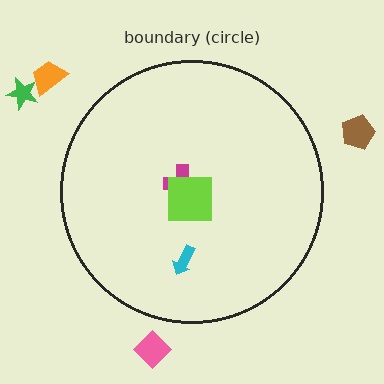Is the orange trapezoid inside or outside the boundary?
Outside.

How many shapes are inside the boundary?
3 inside, 4 outside.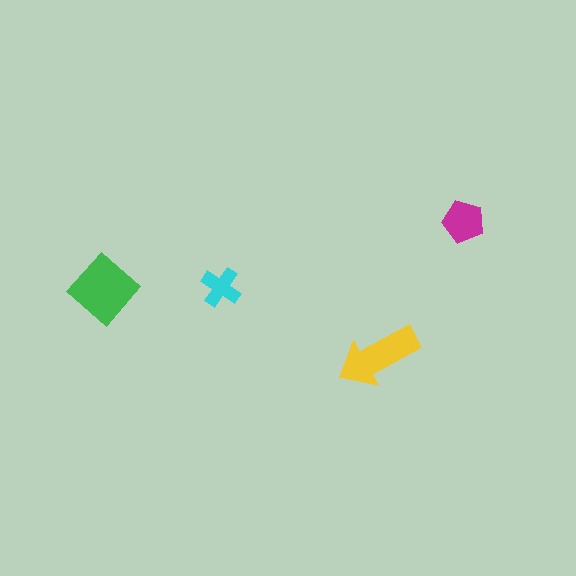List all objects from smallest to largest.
The cyan cross, the magenta pentagon, the yellow arrow, the green diamond.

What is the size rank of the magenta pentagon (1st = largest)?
3rd.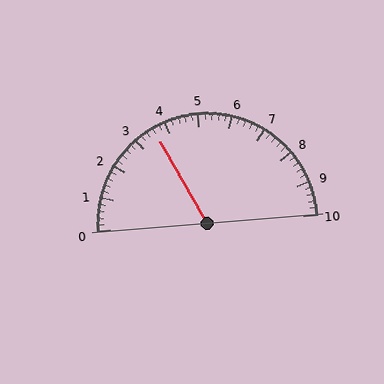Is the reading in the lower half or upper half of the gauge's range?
The reading is in the lower half of the range (0 to 10).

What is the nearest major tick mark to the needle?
The nearest major tick mark is 4.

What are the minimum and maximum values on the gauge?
The gauge ranges from 0 to 10.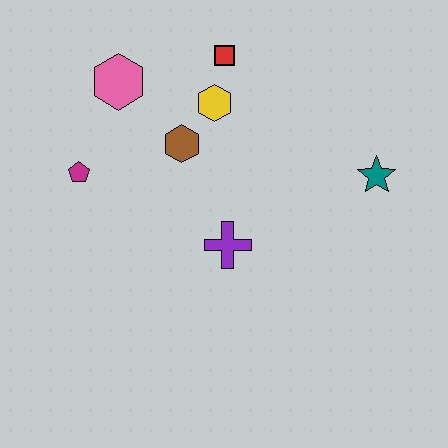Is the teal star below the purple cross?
No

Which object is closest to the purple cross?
The brown hexagon is closest to the purple cross.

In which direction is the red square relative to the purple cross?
The red square is above the purple cross.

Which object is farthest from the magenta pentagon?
The teal star is farthest from the magenta pentagon.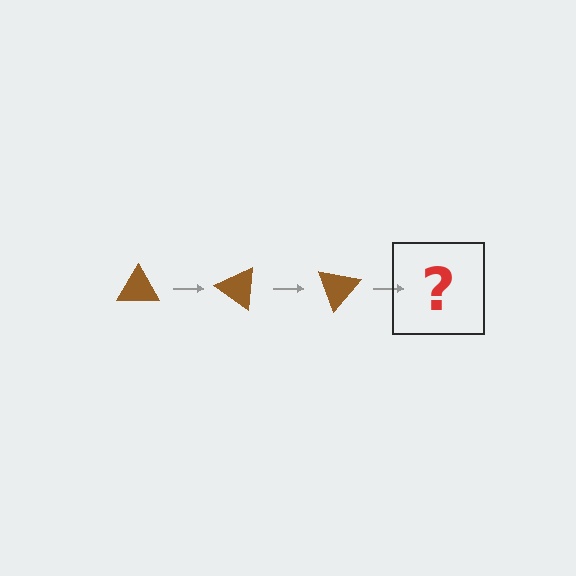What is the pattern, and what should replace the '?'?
The pattern is that the triangle rotates 35 degrees each step. The '?' should be a brown triangle rotated 105 degrees.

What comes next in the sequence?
The next element should be a brown triangle rotated 105 degrees.